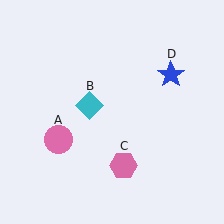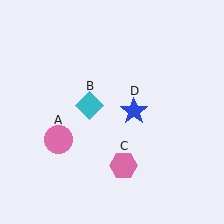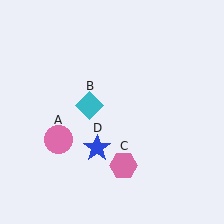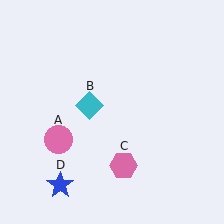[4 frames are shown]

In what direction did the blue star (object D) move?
The blue star (object D) moved down and to the left.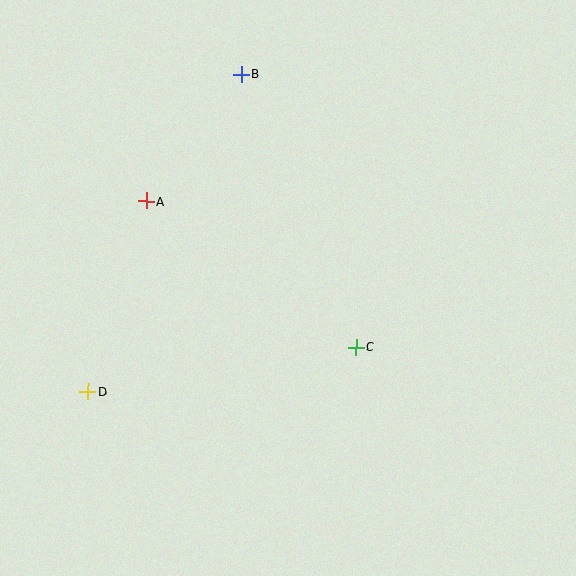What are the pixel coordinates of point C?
Point C is at (356, 347).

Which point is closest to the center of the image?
Point C at (356, 347) is closest to the center.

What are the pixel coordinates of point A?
Point A is at (146, 201).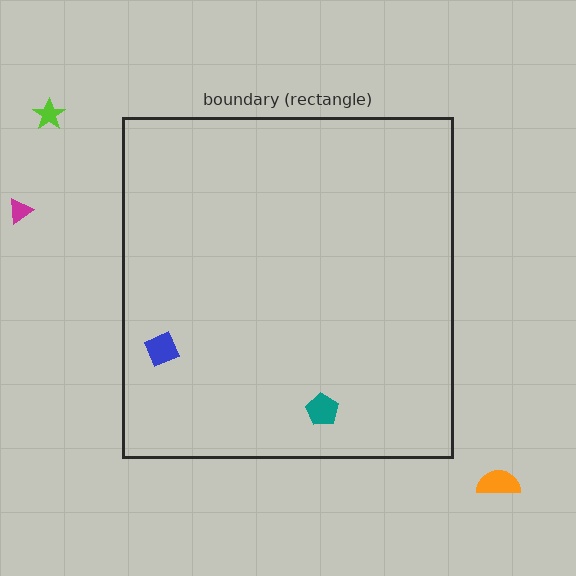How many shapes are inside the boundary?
2 inside, 3 outside.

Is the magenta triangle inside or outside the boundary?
Outside.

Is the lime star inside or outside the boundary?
Outside.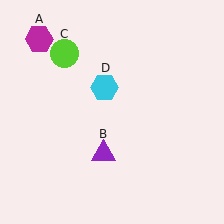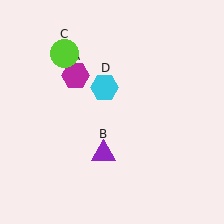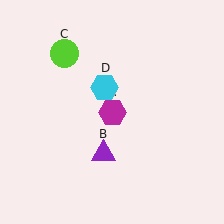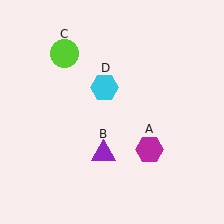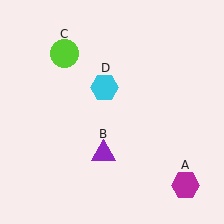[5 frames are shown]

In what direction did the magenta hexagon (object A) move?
The magenta hexagon (object A) moved down and to the right.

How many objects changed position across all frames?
1 object changed position: magenta hexagon (object A).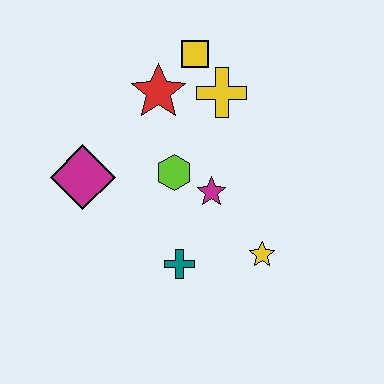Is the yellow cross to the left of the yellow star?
Yes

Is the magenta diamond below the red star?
Yes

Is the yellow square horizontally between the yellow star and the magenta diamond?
Yes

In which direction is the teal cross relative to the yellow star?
The teal cross is to the left of the yellow star.